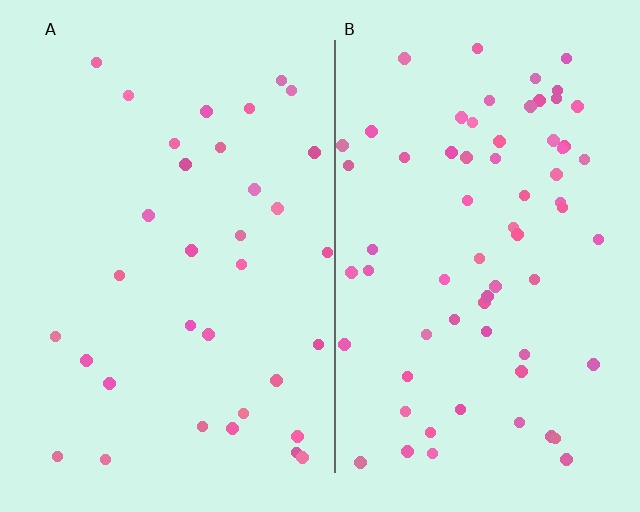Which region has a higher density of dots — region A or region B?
B (the right).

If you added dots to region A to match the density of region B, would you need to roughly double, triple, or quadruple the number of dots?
Approximately double.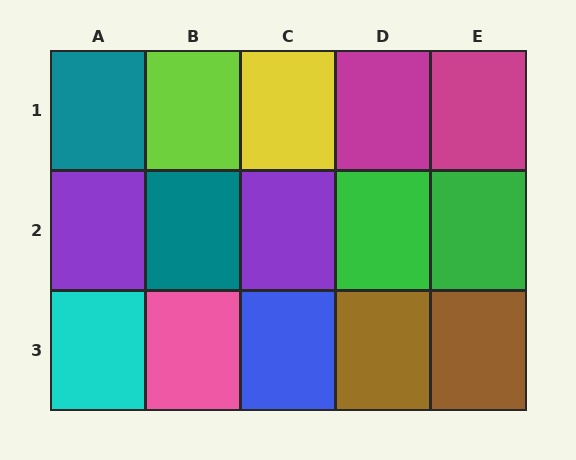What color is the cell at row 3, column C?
Blue.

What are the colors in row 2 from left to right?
Purple, teal, purple, green, green.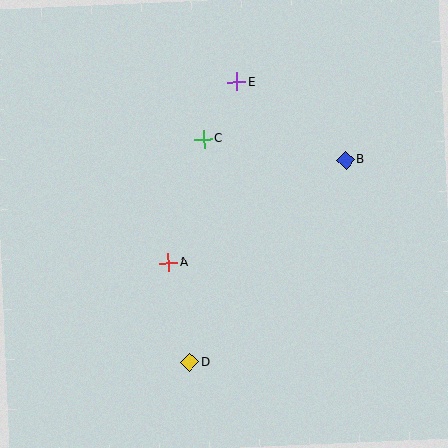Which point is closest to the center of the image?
Point A at (168, 263) is closest to the center.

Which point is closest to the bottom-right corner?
Point D is closest to the bottom-right corner.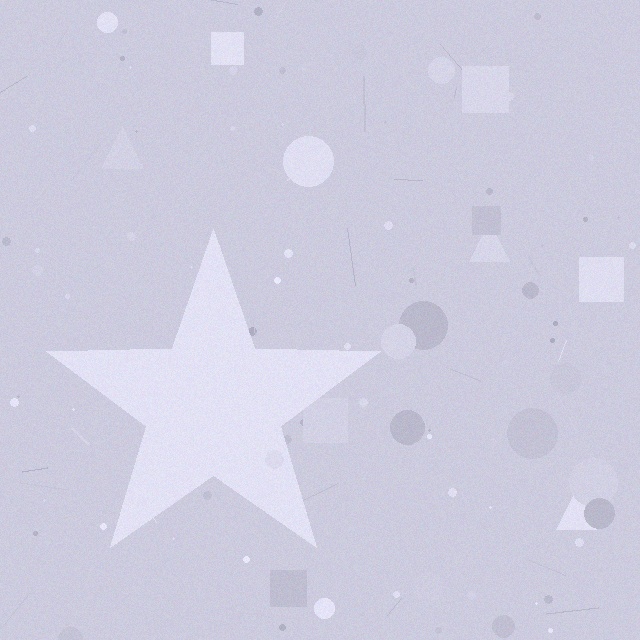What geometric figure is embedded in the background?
A star is embedded in the background.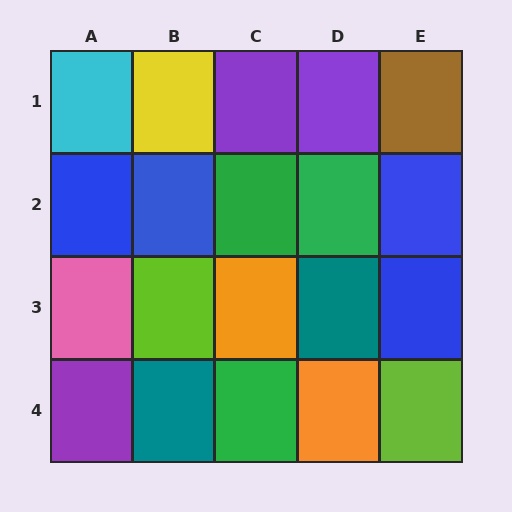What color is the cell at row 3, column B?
Lime.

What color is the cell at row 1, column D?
Purple.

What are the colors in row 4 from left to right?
Purple, teal, green, orange, lime.